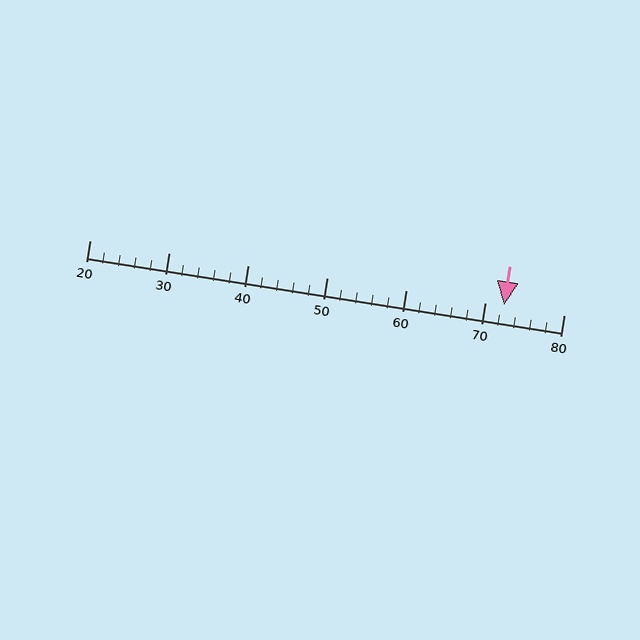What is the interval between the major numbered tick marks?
The major tick marks are spaced 10 units apart.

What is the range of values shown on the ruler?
The ruler shows values from 20 to 80.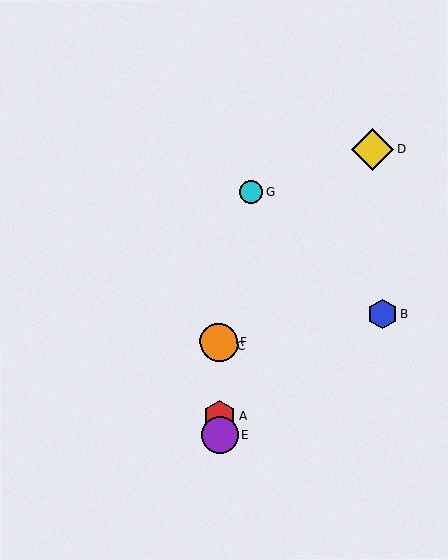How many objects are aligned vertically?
4 objects (A, C, E, F) are aligned vertically.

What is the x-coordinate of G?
Object G is at x≈251.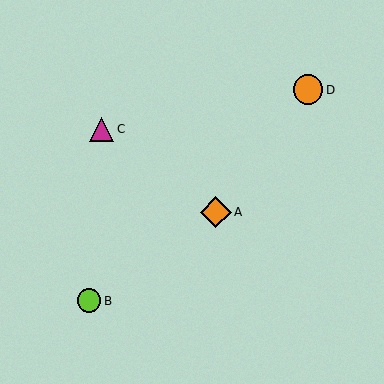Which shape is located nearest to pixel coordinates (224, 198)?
The orange diamond (labeled A) at (216, 212) is nearest to that location.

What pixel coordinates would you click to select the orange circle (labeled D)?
Click at (308, 90) to select the orange circle D.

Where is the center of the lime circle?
The center of the lime circle is at (89, 301).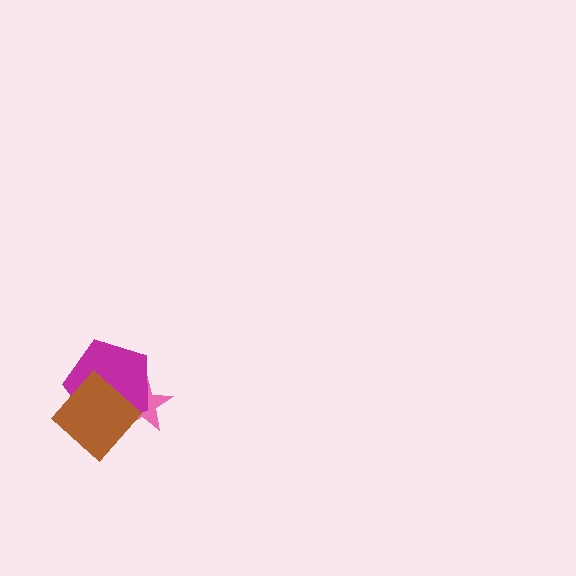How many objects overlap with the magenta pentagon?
2 objects overlap with the magenta pentagon.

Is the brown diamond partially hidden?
No, no other shape covers it.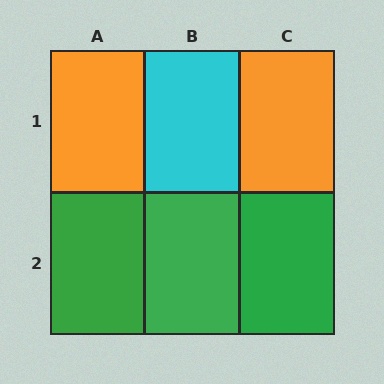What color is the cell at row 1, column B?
Cyan.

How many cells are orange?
2 cells are orange.